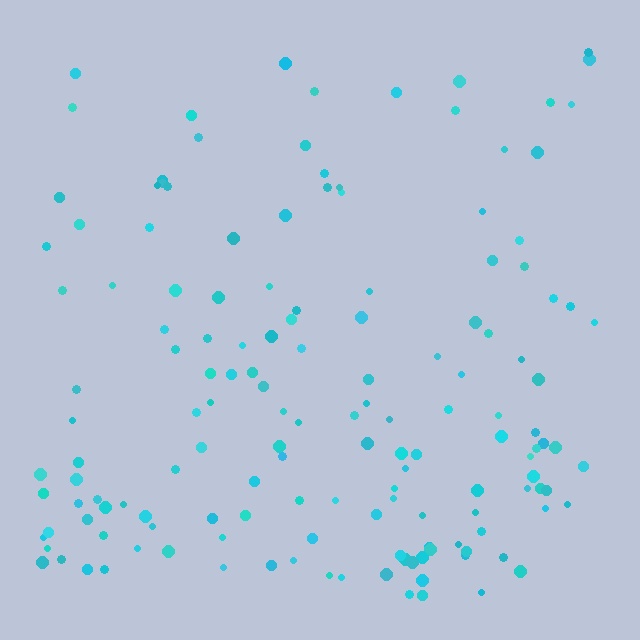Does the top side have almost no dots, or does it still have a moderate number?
Still a moderate number, just noticeably fewer than the bottom.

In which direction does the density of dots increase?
From top to bottom, with the bottom side densest.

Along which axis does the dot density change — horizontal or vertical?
Vertical.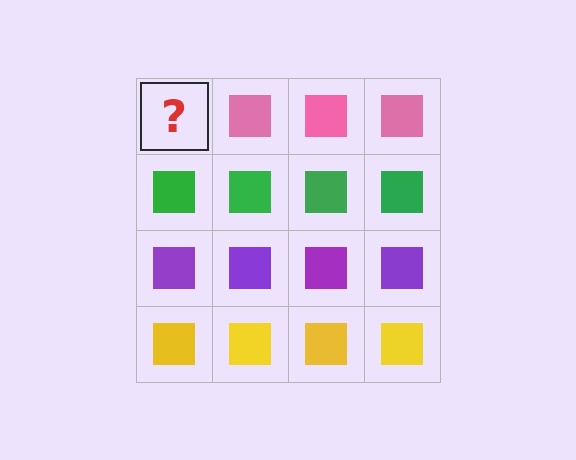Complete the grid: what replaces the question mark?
The question mark should be replaced with a pink square.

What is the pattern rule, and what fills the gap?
The rule is that each row has a consistent color. The gap should be filled with a pink square.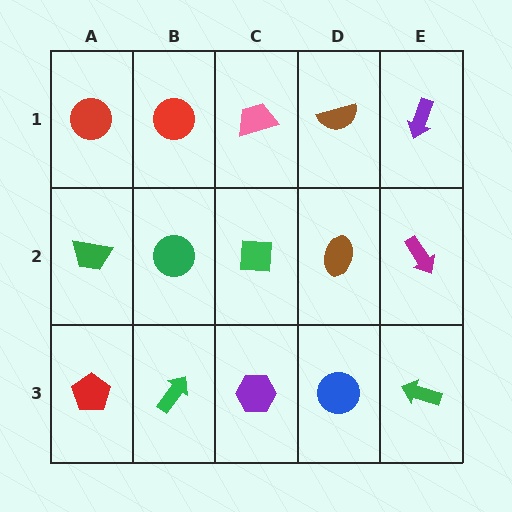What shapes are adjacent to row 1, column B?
A green circle (row 2, column B), a red circle (row 1, column A), a pink trapezoid (row 1, column C).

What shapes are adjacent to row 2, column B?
A red circle (row 1, column B), a green arrow (row 3, column B), a green trapezoid (row 2, column A), a green square (row 2, column C).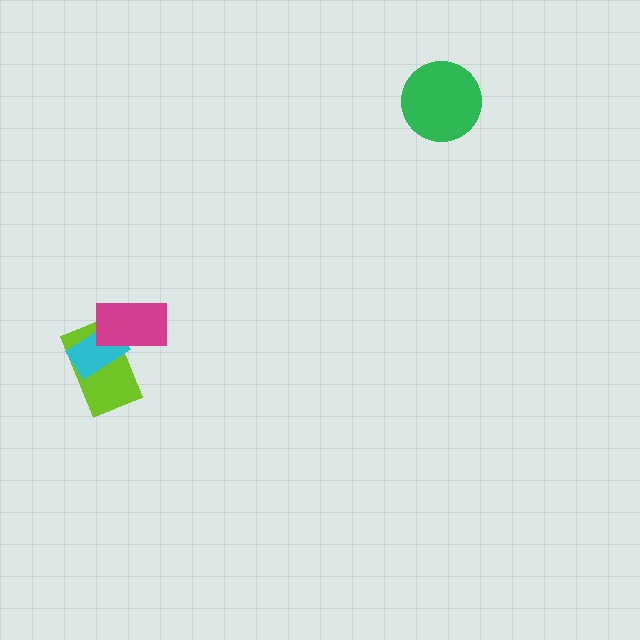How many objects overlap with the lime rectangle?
2 objects overlap with the lime rectangle.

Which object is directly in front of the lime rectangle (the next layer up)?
The cyan rectangle is directly in front of the lime rectangle.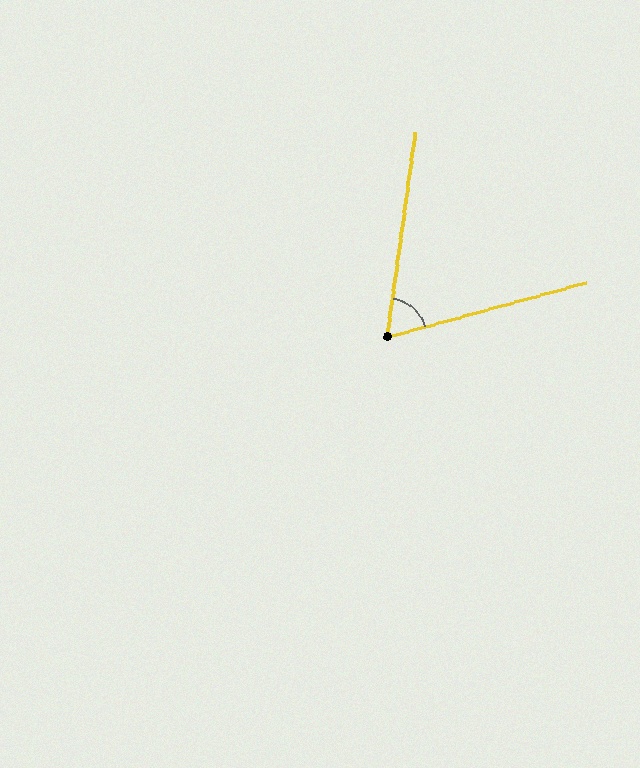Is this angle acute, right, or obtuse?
It is acute.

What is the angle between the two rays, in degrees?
Approximately 67 degrees.